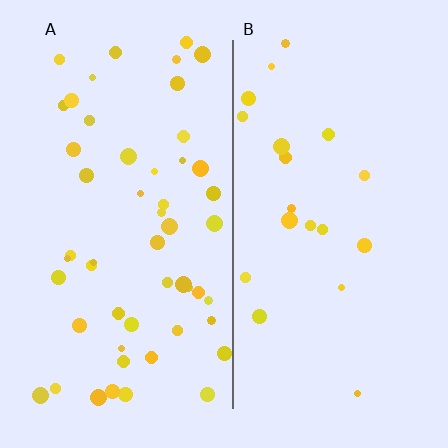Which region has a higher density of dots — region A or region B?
A (the left).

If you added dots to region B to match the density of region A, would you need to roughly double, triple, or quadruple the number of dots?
Approximately triple.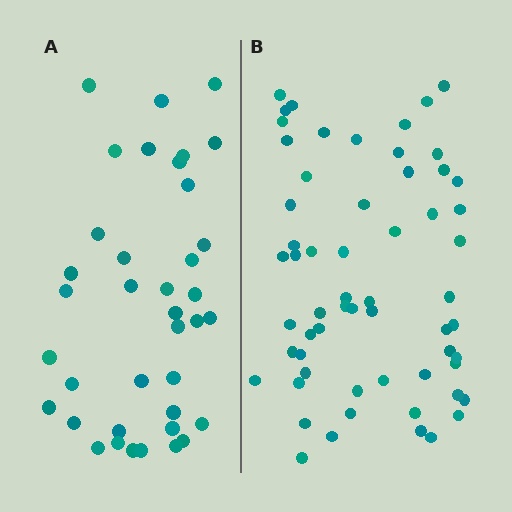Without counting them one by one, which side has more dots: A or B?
Region B (the right region) has more dots.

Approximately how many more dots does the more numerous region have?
Region B has approximately 20 more dots than region A.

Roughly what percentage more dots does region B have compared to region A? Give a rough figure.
About 60% more.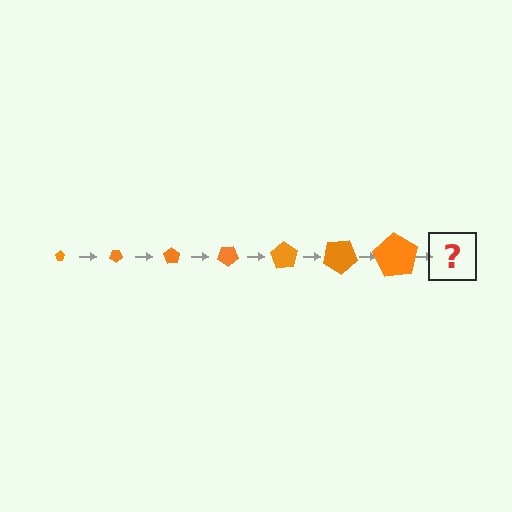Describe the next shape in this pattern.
It should be a pentagon, larger than the previous one and rotated 245 degrees from the start.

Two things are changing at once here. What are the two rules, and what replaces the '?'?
The two rules are that the pentagon grows larger each step and it rotates 35 degrees each step. The '?' should be a pentagon, larger than the previous one and rotated 245 degrees from the start.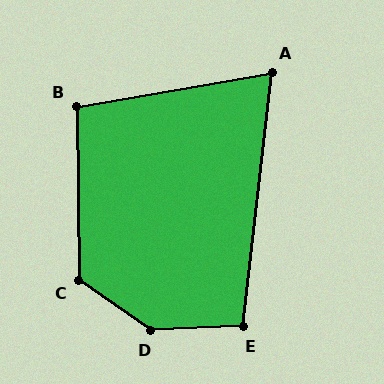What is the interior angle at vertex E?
Approximately 99 degrees (obtuse).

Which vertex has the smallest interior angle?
A, at approximately 74 degrees.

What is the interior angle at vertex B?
Approximately 99 degrees (obtuse).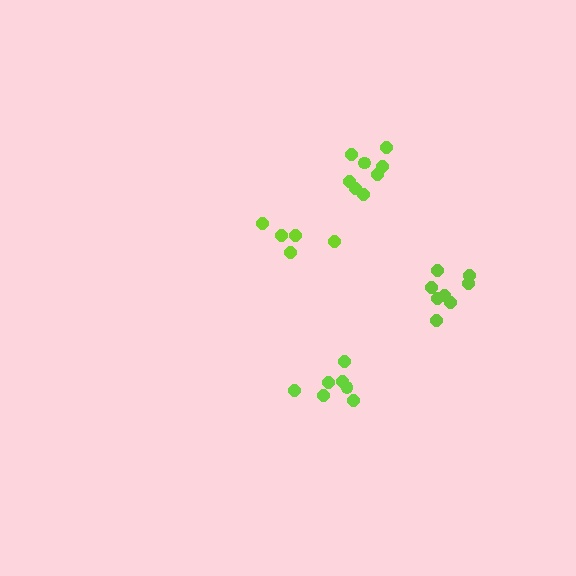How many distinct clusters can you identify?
There are 4 distinct clusters.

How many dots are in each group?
Group 1: 8 dots, Group 2: 5 dots, Group 3: 7 dots, Group 4: 8 dots (28 total).